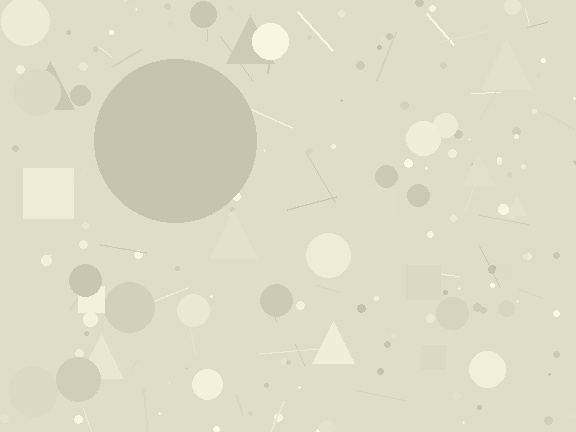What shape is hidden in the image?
A circle is hidden in the image.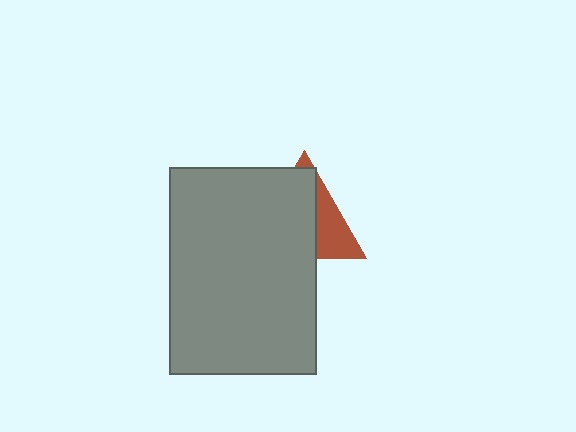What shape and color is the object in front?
The object in front is a gray rectangle.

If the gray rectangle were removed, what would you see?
You would see the complete brown triangle.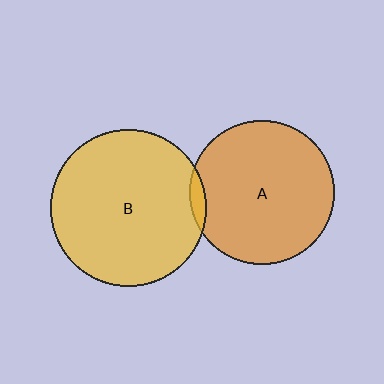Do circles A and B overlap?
Yes.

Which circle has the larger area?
Circle B (yellow).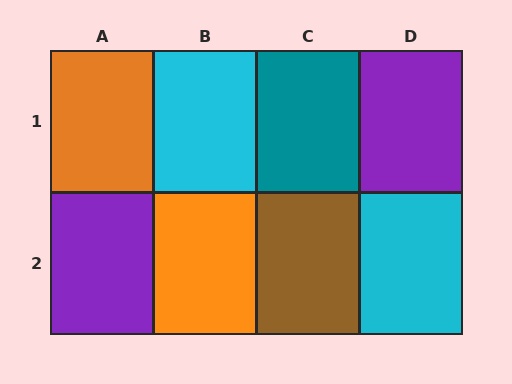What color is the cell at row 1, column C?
Teal.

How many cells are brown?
1 cell is brown.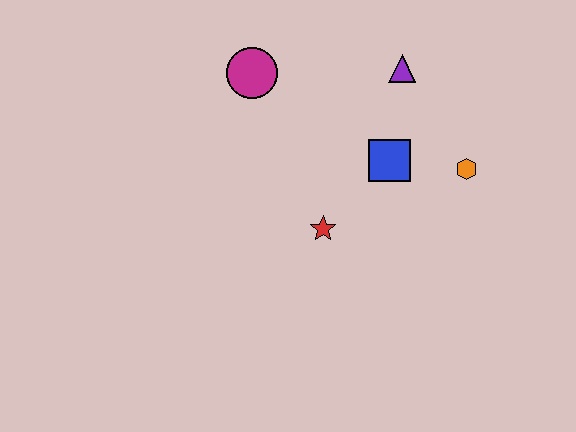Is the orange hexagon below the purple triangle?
Yes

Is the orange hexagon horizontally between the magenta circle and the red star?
No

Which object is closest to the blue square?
The orange hexagon is closest to the blue square.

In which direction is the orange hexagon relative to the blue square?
The orange hexagon is to the right of the blue square.